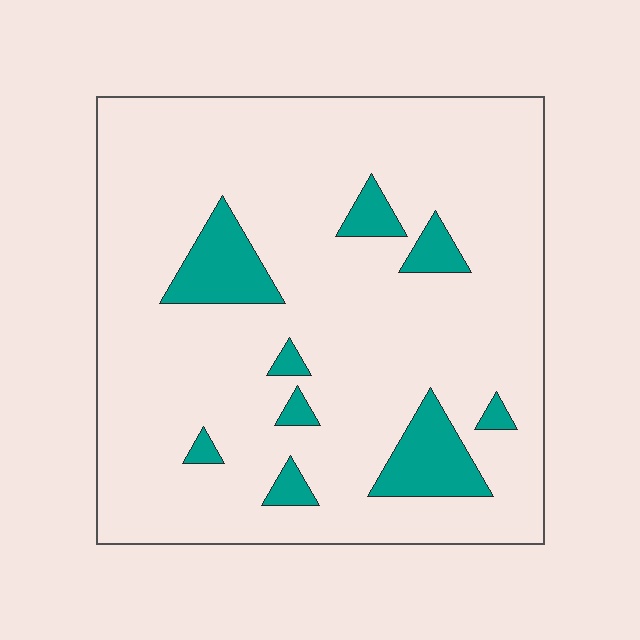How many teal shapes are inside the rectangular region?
9.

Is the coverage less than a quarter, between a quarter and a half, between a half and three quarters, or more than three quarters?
Less than a quarter.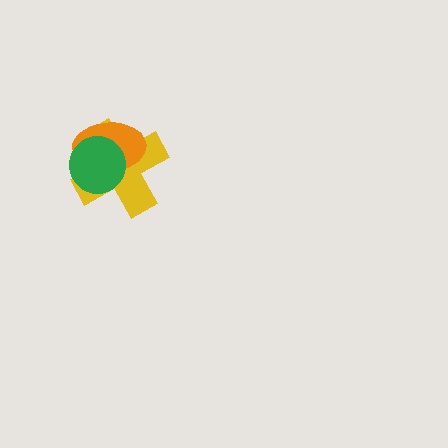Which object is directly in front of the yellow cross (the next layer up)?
The orange ellipse is directly in front of the yellow cross.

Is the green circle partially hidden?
No, no other shape covers it.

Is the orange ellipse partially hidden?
Yes, it is partially covered by another shape.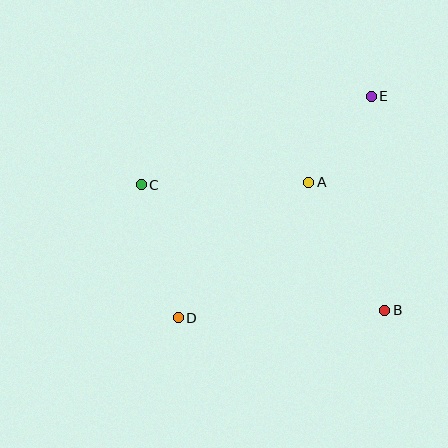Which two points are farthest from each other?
Points D and E are farthest from each other.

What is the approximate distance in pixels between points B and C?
The distance between B and C is approximately 274 pixels.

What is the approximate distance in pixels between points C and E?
The distance between C and E is approximately 246 pixels.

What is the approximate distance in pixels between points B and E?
The distance between B and E is approximately 214 pixels.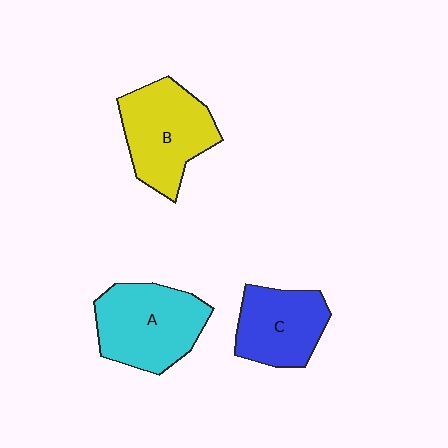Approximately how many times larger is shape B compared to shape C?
Approximately 1.2 times.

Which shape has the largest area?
Shape A (cyan).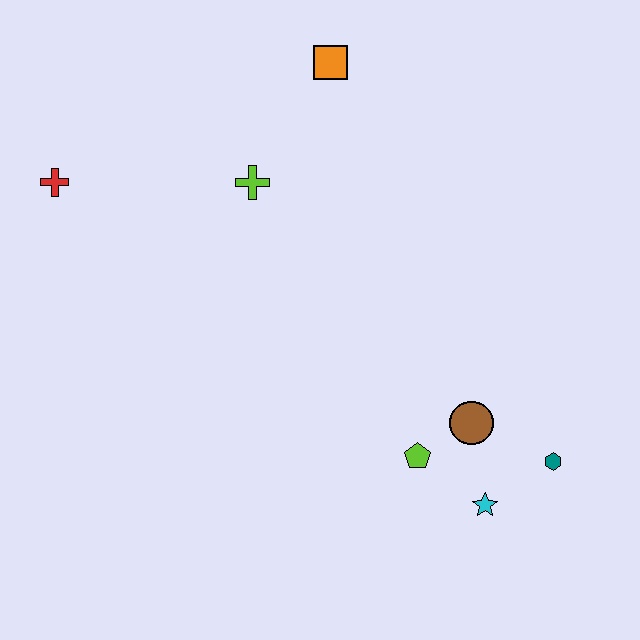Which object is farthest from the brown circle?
The red cross is farthest from the brown circle.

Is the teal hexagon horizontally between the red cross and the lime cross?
No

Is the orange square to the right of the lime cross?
Yes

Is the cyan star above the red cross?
No